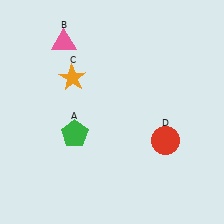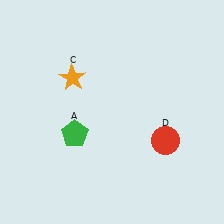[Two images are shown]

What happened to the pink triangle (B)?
The pink triangle (B) was removed in Image 2. It was in the top-left area of Image 1.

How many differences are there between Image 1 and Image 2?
There is 1 difference between the two images.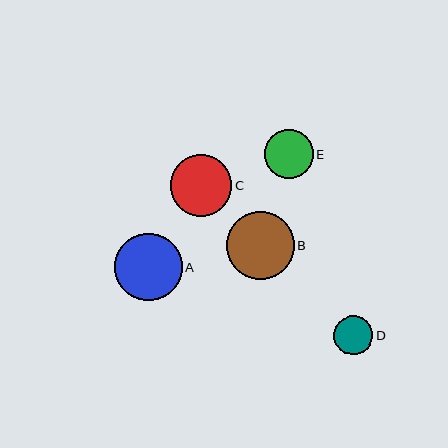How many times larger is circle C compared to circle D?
Circle C is approximately 1.6 times the size of circle D.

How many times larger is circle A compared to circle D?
Circle A is approximately 1.7 times the size of circle D.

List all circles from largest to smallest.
From largest to smallest: B, A, C, E, D.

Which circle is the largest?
Circle B is the largest with a size of approximately 68 pixels.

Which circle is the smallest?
Circle D is the smallest with a size of approximately 39 pixels.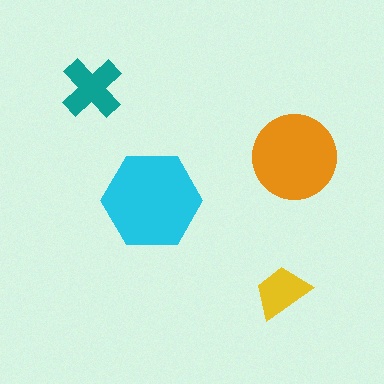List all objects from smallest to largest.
The yellow trapezoid, the teal cross, the orange circle, the cyan hexagon.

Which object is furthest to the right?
The orange circle is rightmost.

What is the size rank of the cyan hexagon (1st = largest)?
1st.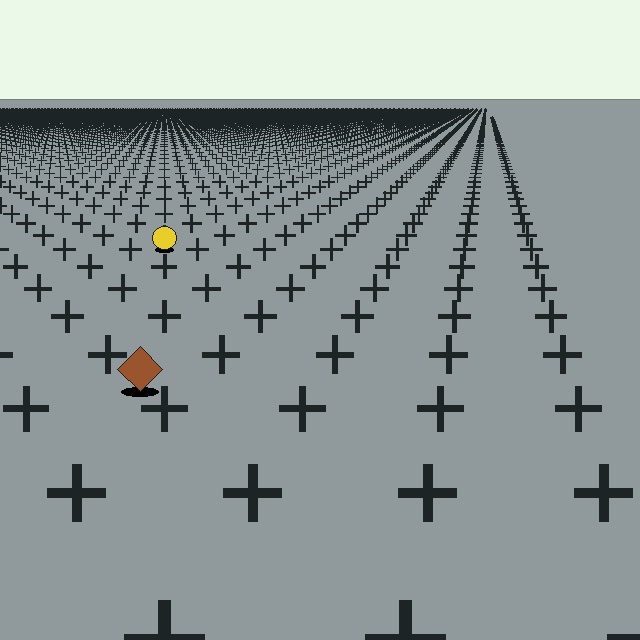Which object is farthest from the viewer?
The yellow circle is farthest from the viewer. It appears smaller and the ground texture around it is denser.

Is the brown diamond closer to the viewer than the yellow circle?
Yes. The brown diamond is closer — you can tell from the texture gradient: the ground texture is coarser near it.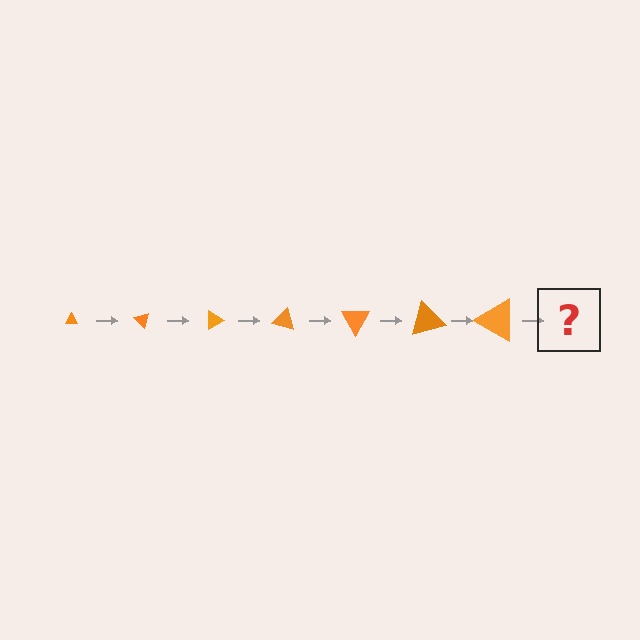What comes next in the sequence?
The next element should be a triangle, larger than the previous one and rotated 315 degrees from the start.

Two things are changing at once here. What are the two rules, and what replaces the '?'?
The two rules are that the triangle grows larger each step and it rotates 45 degrees each step. The '?' should be a triangle, larger than the previous one and rotated 315 degrees from the start.